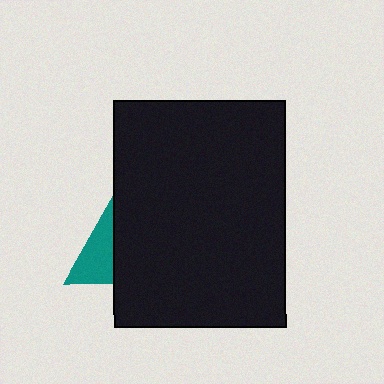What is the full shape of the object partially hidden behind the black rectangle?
The partially hidden object is a teal triangle.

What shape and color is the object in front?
The object in front is a black rectangle.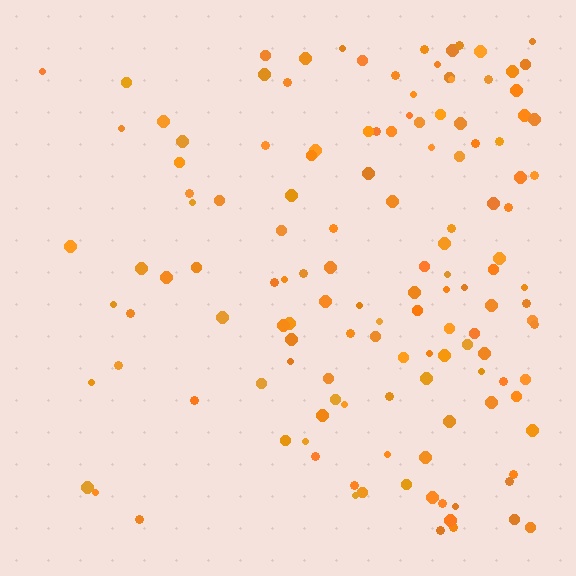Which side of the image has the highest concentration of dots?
The right.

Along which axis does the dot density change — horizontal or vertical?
Horizontal.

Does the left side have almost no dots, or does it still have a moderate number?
Still a moderate number, just noticeably fewer than the right.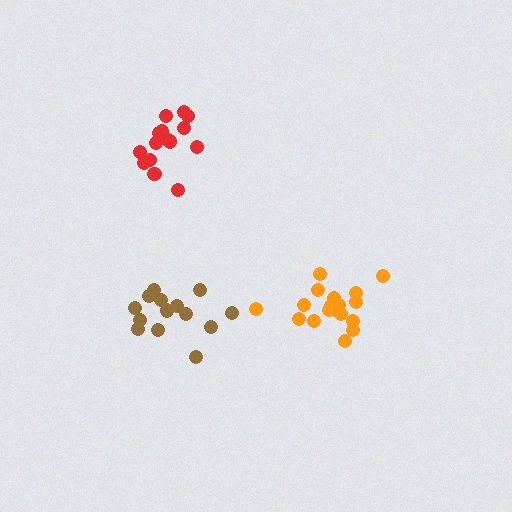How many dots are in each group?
Group 1: 14 dots, Group 2: 18 dots, Group 3: 17 dots (49 total).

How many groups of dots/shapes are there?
There are 3 groups.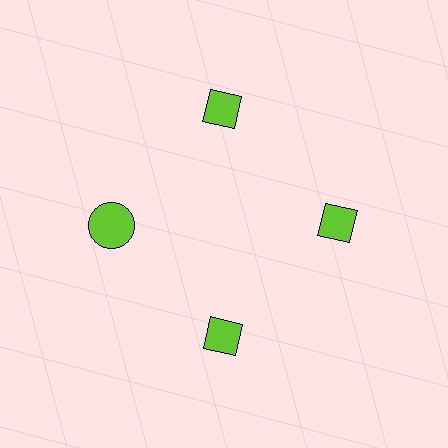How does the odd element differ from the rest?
It has a different shape: circle instead of diamond.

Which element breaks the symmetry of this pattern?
The lime circle at roughly the 9 o'clock position breaks the symmetry. All other shapes are lime diamonds.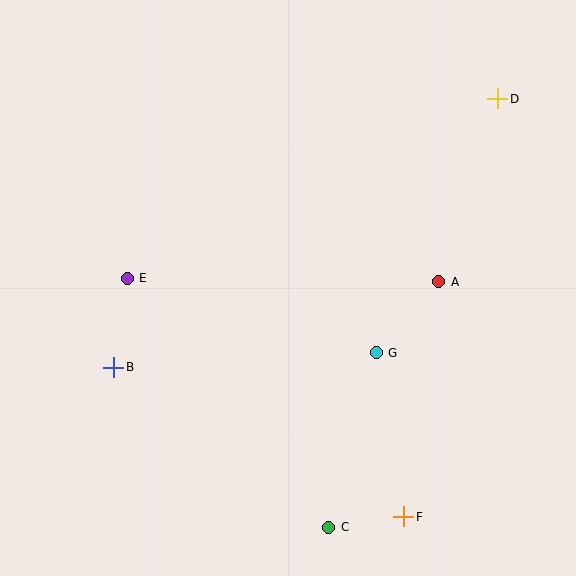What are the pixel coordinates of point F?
Point F is at (404, 517).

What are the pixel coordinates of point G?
Point G is at (376, 353).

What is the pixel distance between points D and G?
The distance between D and G is 282 pixels.